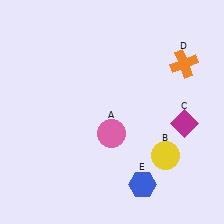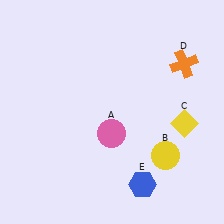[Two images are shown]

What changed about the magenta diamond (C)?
In Image 1, C is magenta. In Image 2, it changed to yellow.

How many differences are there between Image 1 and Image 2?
There is 1 difference between the two images.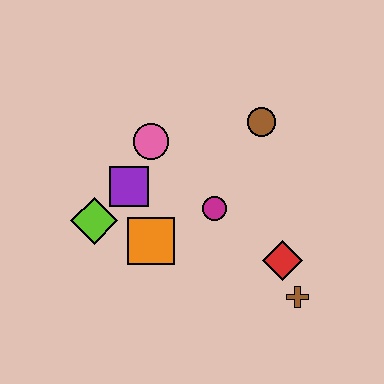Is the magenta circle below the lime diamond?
No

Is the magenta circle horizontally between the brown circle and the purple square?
Yes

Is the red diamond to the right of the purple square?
Yes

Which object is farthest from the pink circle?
The brown cross is farthest from the pink circle.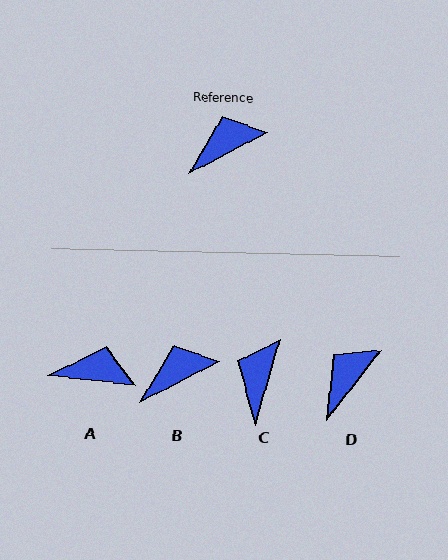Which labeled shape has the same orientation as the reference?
B.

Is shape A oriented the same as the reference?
No, it is off by about 34 degrees.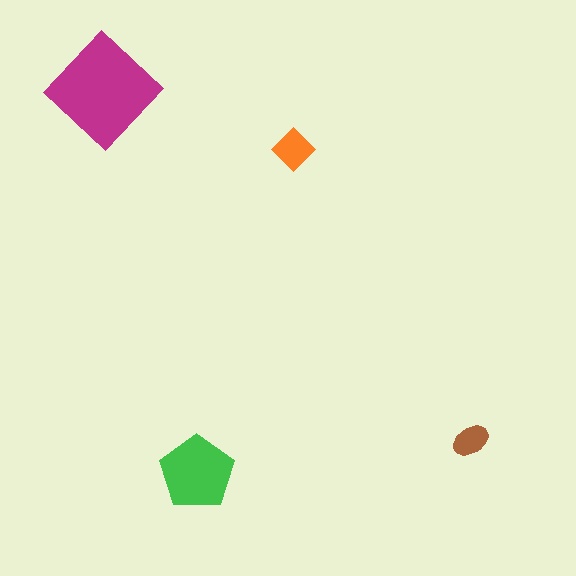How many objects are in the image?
There are 4 objects in the image.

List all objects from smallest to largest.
The brown ellipse, the orange diamond, the green pentagon, the magenta diamond.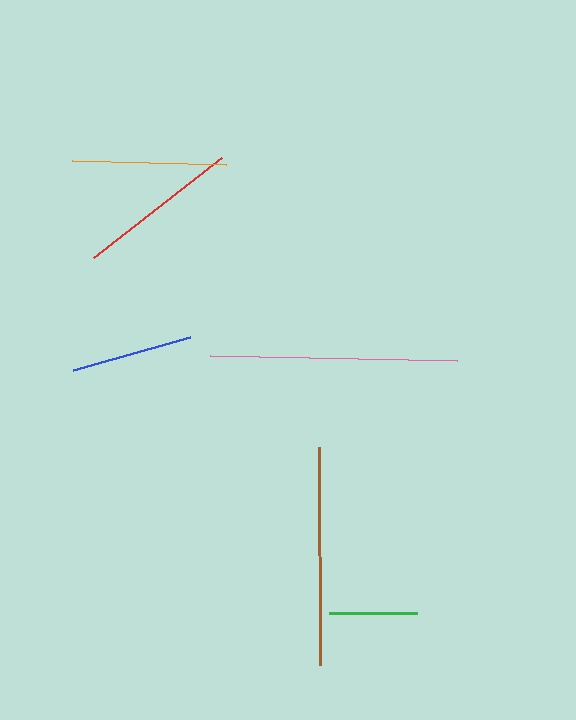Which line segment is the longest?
The pink line is the longest at approximately 247 pixels.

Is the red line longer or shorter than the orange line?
The red line is longer than the orange line.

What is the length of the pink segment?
The pink segment is approximately 247 pixels long.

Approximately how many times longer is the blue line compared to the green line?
The blue line is approximately 1.4 times the length of the green line.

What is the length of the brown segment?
The brown segment is approximately 219 pixels long.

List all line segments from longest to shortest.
From longest to shortest: pink, brown, red, orange, blue, green.